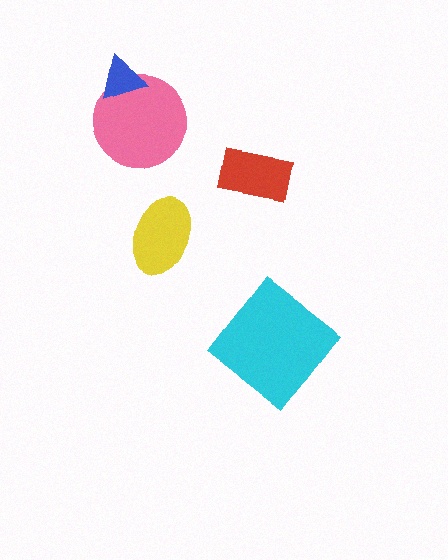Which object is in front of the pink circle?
The blue triangle is in front of the pink circle.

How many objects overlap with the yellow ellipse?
0 objects overlap with the yellow ellipse.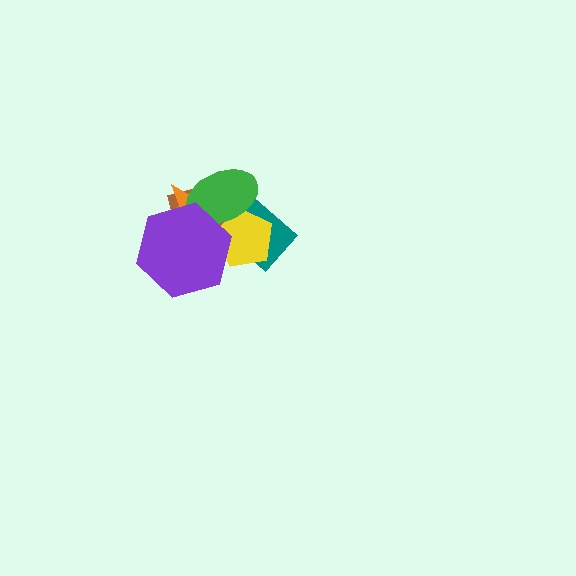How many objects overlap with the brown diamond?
5 objects overlap with the brown diamond.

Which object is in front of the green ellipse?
The purple hexagon is in front of the green ellipse.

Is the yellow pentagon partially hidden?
Yes, it is partially covered by another shape.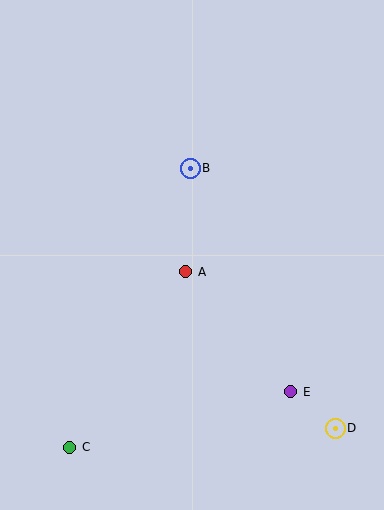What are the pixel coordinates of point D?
Point D is at (335, 428).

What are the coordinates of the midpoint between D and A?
The midpoint between D and A is at (260, 350).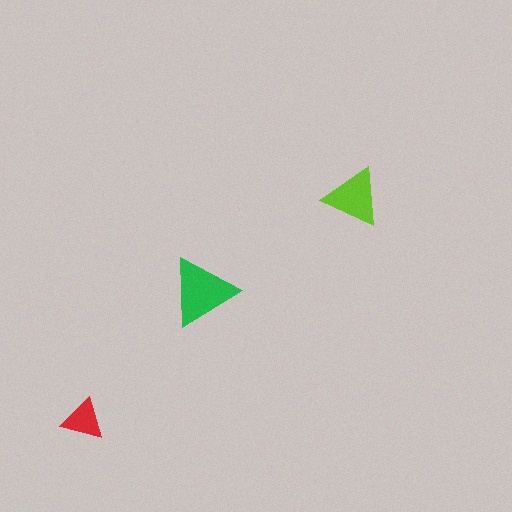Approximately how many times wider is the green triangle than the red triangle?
About 1.5 times wider.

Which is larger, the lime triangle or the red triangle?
The lime one.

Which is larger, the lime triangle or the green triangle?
The green one.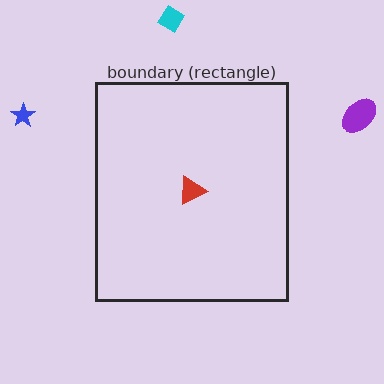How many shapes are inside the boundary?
1 inside, 3 outside.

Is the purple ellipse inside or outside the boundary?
Outside.